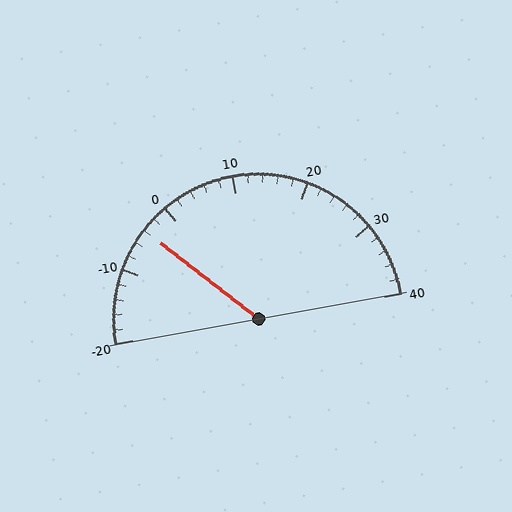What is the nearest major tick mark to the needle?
The nearest major tick mark is 0.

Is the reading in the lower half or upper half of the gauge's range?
The reading is in the lower half of the range (-20 to 40).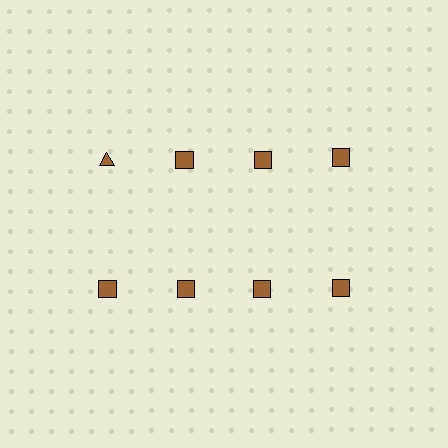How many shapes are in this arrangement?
There are 8 shapes arranged in a grid pattern.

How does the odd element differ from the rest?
It has a different shape: triangle instead of square.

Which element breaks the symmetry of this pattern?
The brown triangle in the top row, leftmost column breaks the symmetry. All other shapes are brown squares.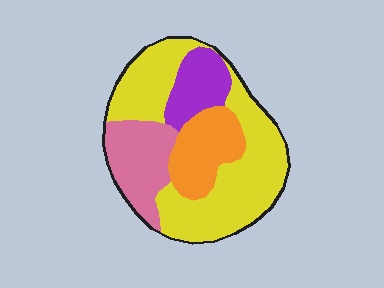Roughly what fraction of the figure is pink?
Pink takes up about one fifth (1/5) of the figure.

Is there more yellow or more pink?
Yellow.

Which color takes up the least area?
Purple, at roughly 15%.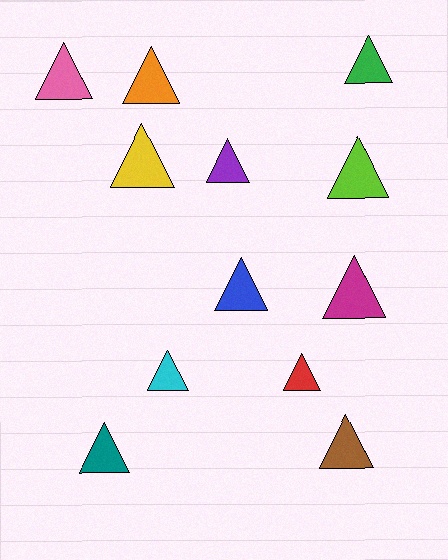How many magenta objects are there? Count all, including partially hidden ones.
There is 1 magenta object.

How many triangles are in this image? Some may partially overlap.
There are 12 triangles.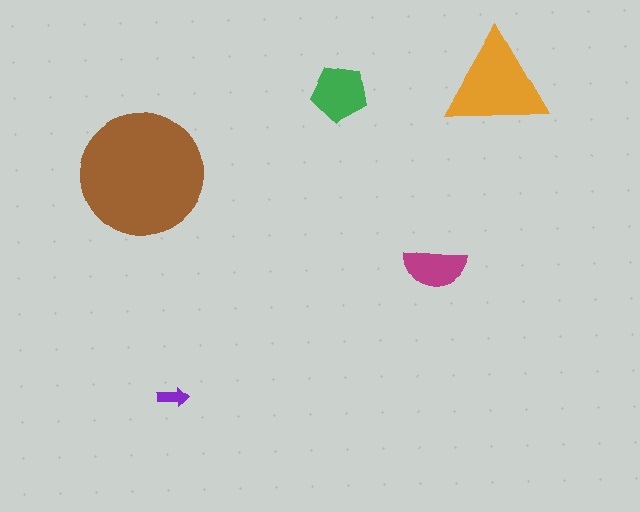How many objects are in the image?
There are 5 objects in the image.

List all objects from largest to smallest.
The brown circle, the orange triangle, the green pentagon, the magenta semicircle, the purple arrow.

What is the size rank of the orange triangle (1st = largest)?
2nd.